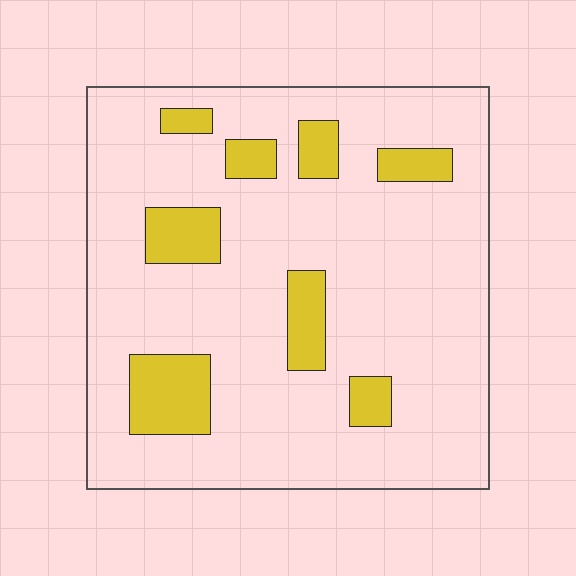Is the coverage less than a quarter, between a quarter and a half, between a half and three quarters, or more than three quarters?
Less than a quarter.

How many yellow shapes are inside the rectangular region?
8.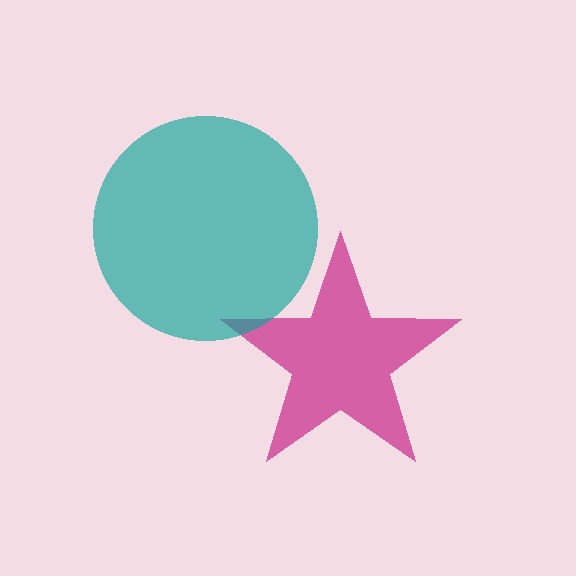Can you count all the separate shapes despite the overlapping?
Yes, there are 2 separate shapes.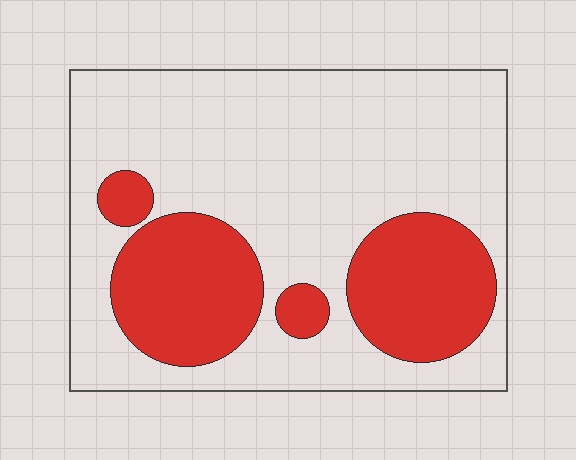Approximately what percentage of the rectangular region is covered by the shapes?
Approximately 30%.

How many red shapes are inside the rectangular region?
4.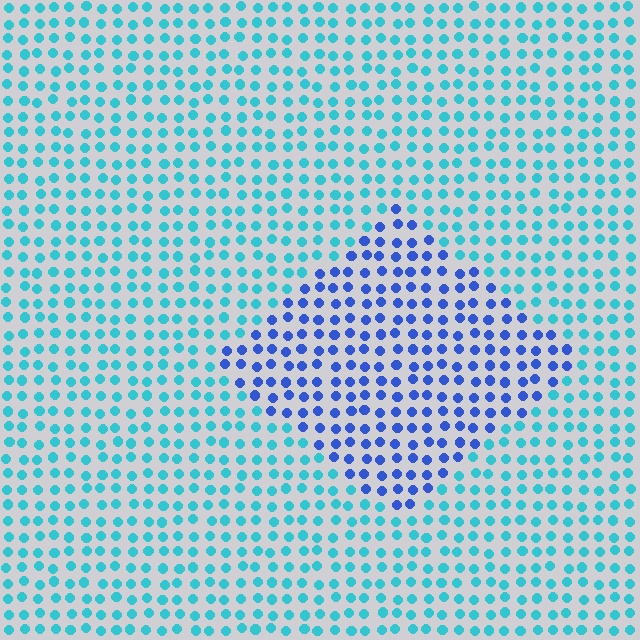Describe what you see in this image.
The image is filled with small cyan elements in a uniform arrangement. A diamond-shaped region is visible where the elements are tinted to a slightly different hue, forming a subtle color boundary.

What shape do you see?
I see a diamond.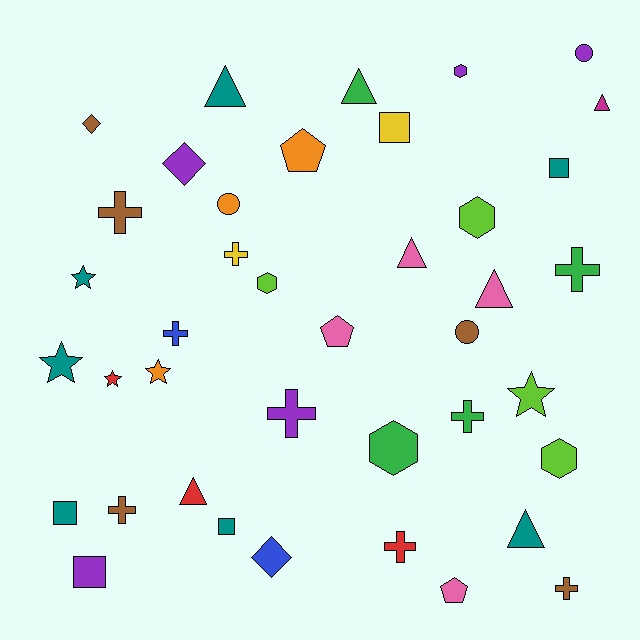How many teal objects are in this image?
There are 7 teal objects.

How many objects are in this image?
There are 40 objects.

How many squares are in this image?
There are 5 squares.